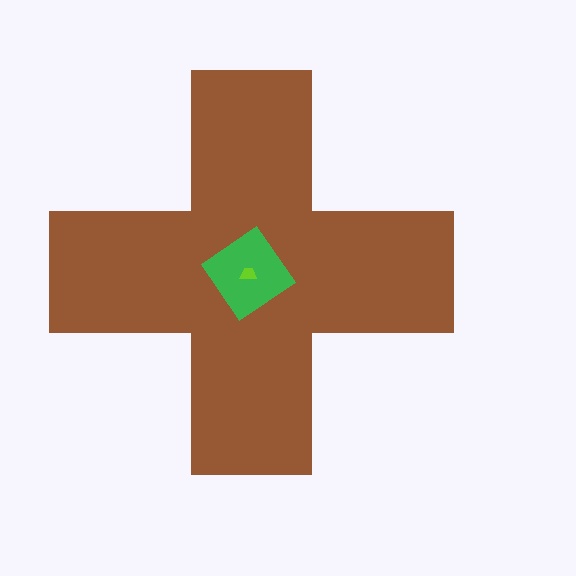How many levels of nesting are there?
3.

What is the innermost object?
The lime trapezoid.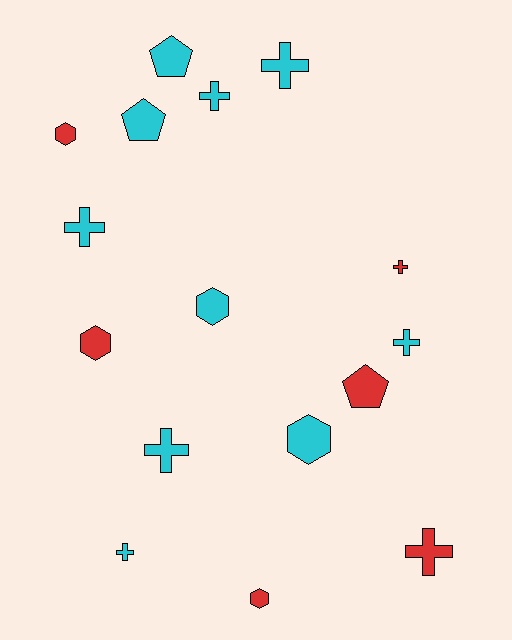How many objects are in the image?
There are 16 objects.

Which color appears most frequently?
Cyan, with 10 objects.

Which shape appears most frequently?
Cross, with 8 objects.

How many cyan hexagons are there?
There are 2 cyan hexagons.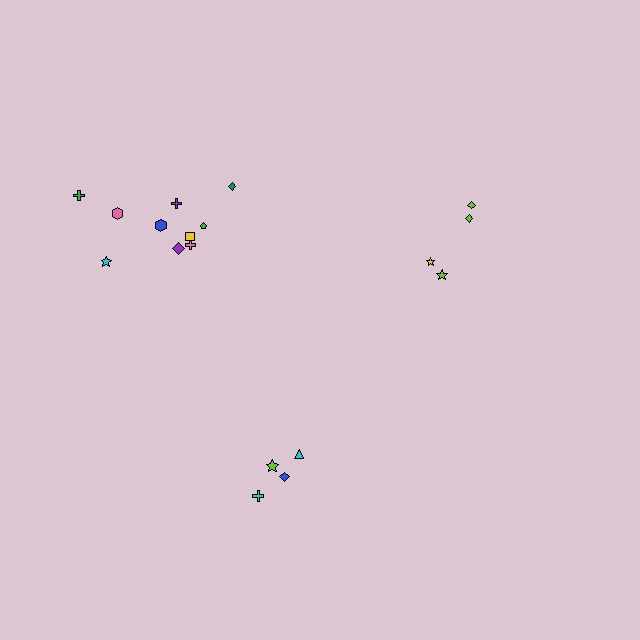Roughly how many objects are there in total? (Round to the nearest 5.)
Roughly 20 objects in total.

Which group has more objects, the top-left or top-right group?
The top-left group.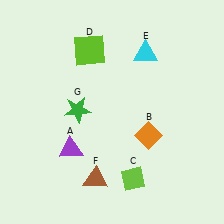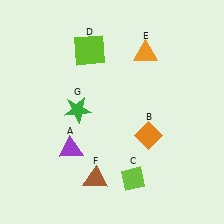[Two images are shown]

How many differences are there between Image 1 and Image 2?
There is 1 difference between the two images.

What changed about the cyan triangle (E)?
In Image 1, E is cyan. In Image 2, it changed to orange.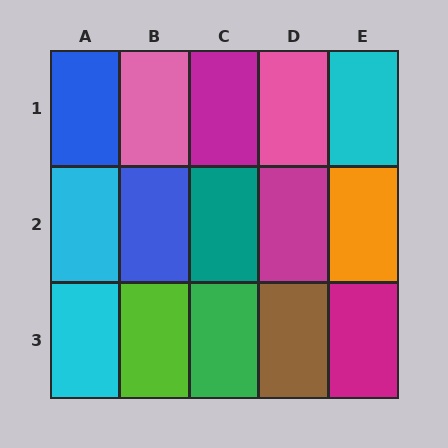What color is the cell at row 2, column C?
Teal.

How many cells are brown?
1 cell is brown.